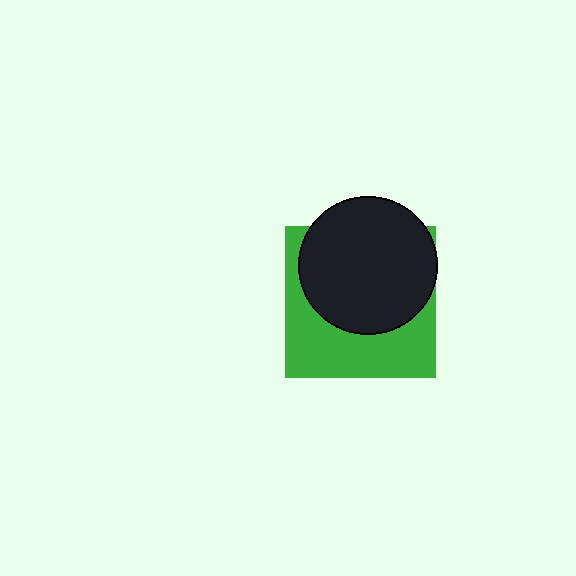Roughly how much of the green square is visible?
A small part of it is visible (roughly 44%).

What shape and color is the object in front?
The object in front is a black circle.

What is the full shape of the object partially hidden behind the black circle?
The partially hidden object is a green square.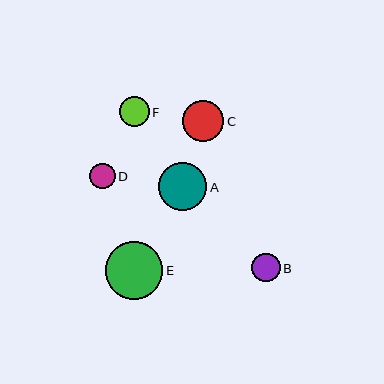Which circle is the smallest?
Circle D is the smallest with a size of approximately 25 pixels.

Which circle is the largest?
Circle E is the largest with a size of approximately 57 pixels.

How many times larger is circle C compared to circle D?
Circle C is approximately 1.6 times the size of circle D.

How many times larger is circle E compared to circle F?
Circle E is approximately 1.9 times the size of circle F.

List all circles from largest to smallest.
From largest to smallest: E, A, C, F, B, D.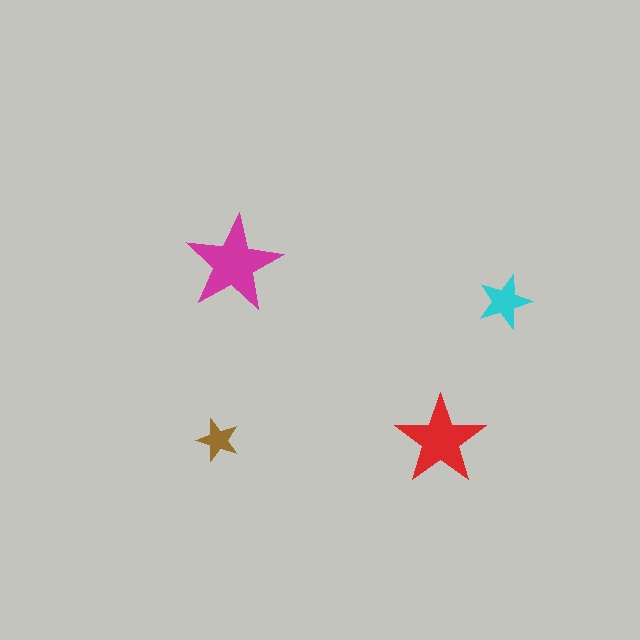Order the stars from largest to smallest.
the magenta one, the red one, the cyan one, the brown one.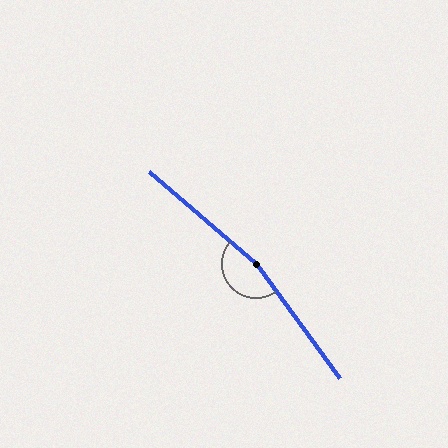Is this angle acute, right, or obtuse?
It is obtuse.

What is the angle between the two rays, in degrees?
Approximately 167 degrees.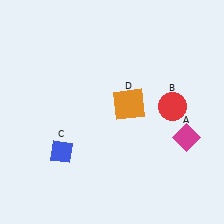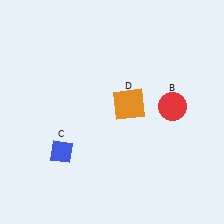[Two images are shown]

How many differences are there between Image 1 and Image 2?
There is 1 difference between the two images.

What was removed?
The magenta diamond (A) was removed in Image 2.